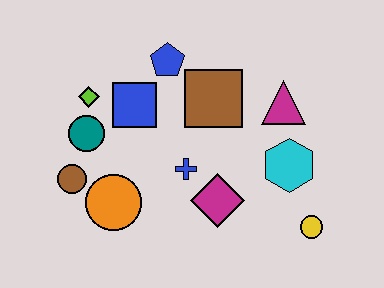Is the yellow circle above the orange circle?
No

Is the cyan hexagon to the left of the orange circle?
No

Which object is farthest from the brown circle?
The yellow circle is farthest from the brown circle.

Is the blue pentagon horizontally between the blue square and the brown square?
Yes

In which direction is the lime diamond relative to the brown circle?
The lime diamond is above the brown circle.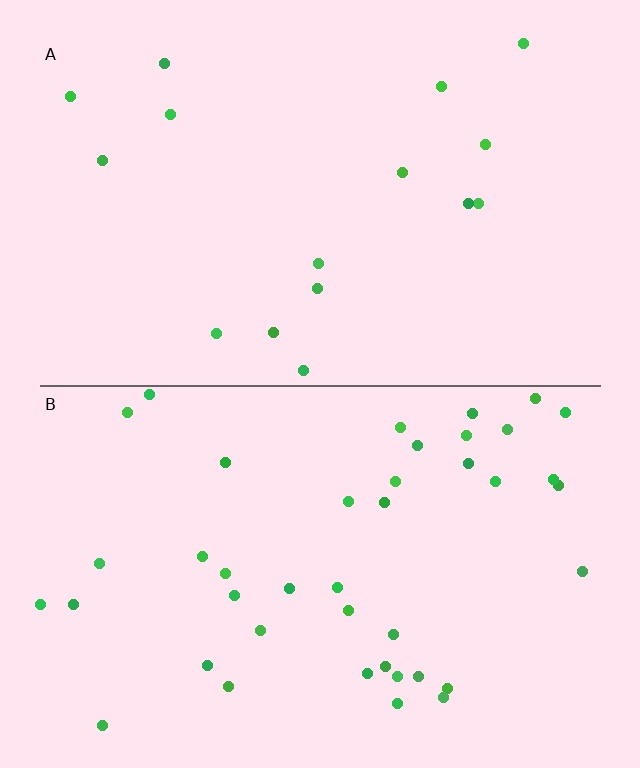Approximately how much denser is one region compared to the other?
Approximately 2.6× — region B over region A.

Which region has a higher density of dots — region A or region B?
B (the bottom).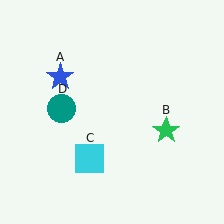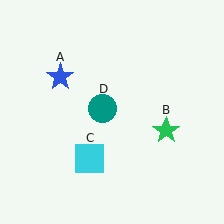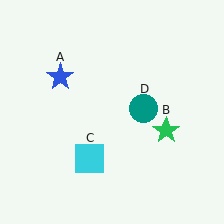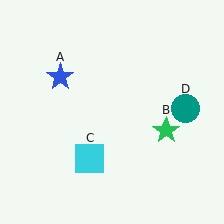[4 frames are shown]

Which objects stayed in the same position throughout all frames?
Blue star (object A) and green star (object B) and cyan square (object C) remained stationary.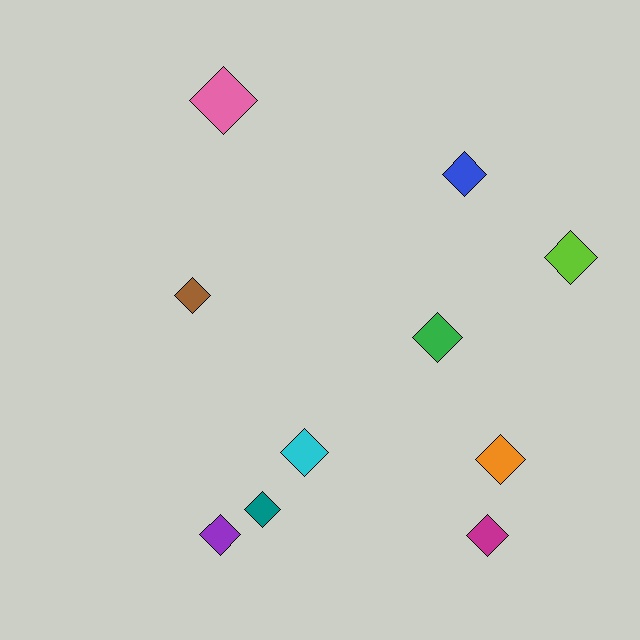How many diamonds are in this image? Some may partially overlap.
There are 10 diamonds.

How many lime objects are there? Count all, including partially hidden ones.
There is 1 lime object.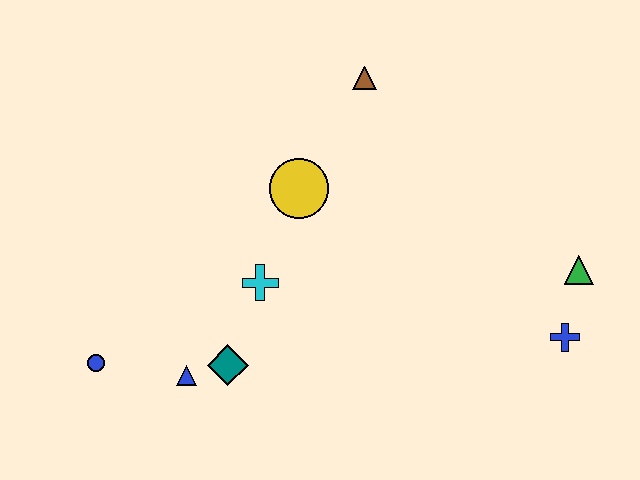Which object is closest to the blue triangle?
The teal diamond is closest to the blue triangle.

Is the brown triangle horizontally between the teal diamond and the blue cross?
Yes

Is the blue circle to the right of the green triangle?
No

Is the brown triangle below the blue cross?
No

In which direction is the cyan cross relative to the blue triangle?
The cyan cross is above the blue triangle.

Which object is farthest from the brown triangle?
The blue circle is farthest from the brown triangle.